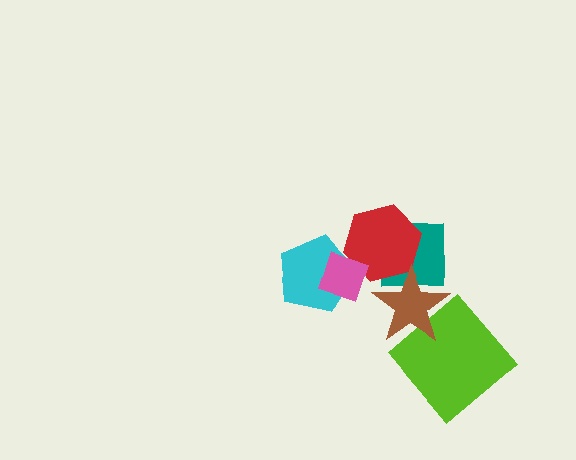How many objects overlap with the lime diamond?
1 object overlaps with the lime diamond.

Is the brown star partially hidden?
No, no other shape covers it.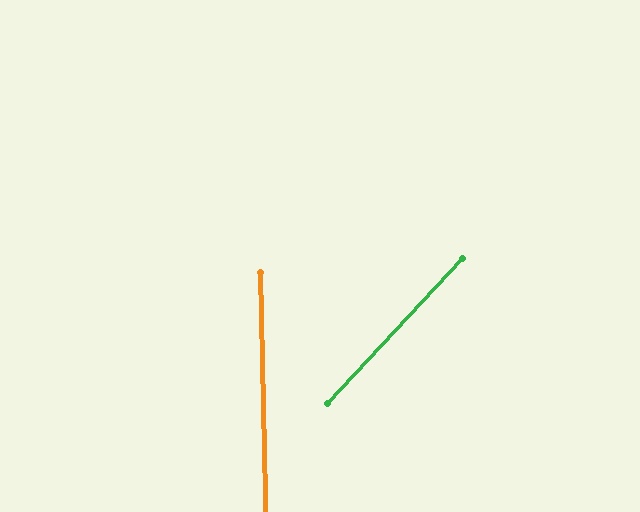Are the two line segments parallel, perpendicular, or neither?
Neither parallel nor perpendicular — they differ by about 44°.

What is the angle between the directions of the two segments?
Approximately 44 degrees.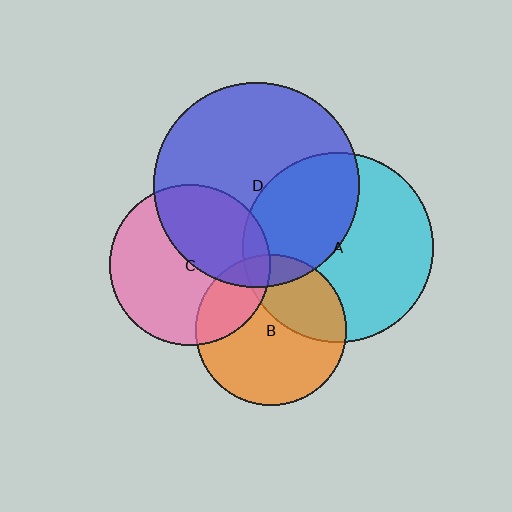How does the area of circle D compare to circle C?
Approximately 1.6 times.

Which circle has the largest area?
Circle D (blue).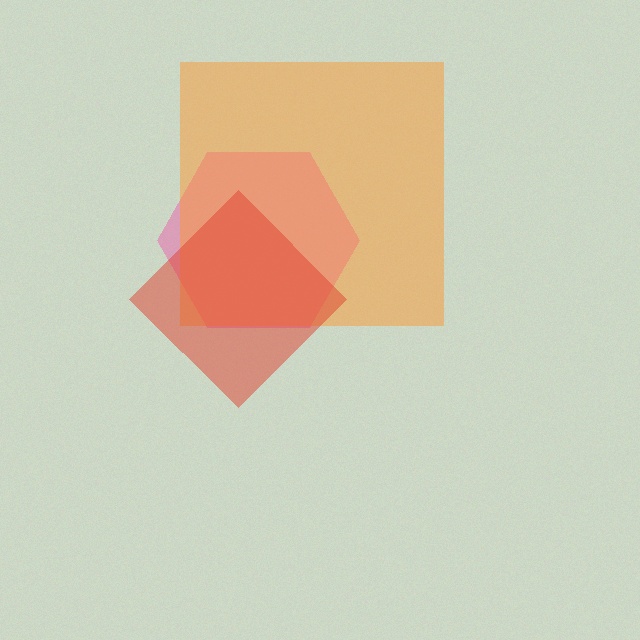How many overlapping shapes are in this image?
There are 3 overlapping shapes in the image.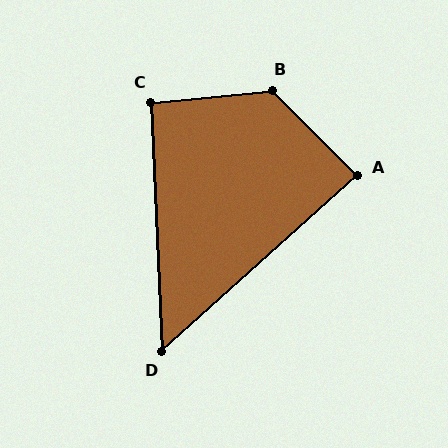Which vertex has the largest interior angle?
B, at approximately 130 degrees.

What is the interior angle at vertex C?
Approximately 93 degrees (approximately right).